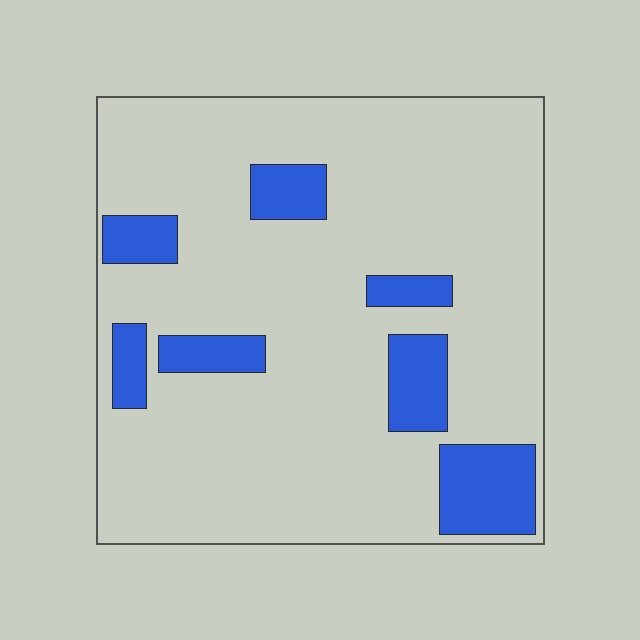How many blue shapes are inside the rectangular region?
7.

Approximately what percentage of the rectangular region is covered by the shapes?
Approximately 15%.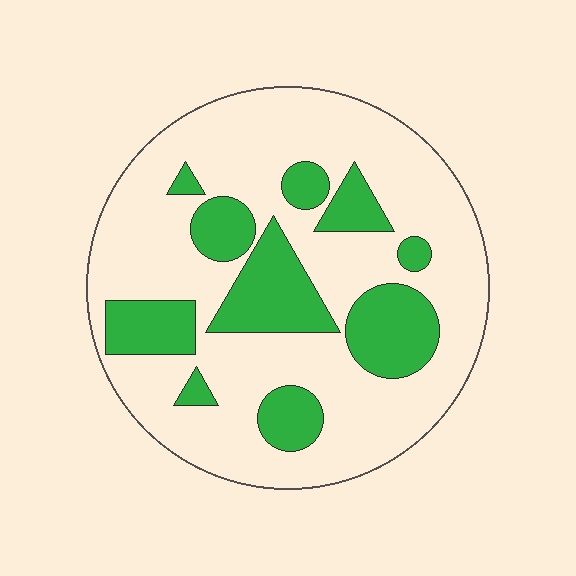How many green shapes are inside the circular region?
10.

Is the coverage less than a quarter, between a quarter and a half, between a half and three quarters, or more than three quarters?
Between a quarter and a half.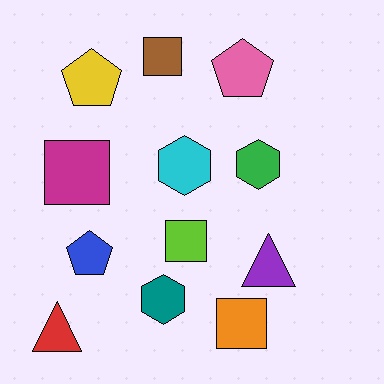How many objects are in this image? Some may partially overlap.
There are 12 objects.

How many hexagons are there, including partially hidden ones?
There are 3 hexagons.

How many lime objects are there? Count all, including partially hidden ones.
There is 1 lime object.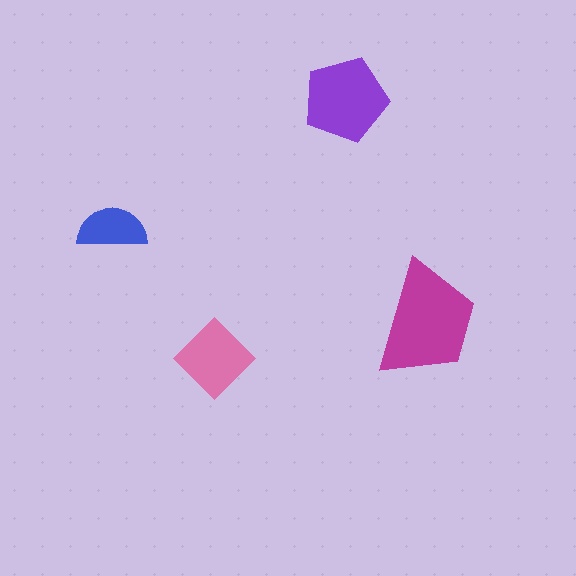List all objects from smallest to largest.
The blue semicircle, the pink diamond, the purple pentagon, the magenta trapezoid.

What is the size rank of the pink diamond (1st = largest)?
3rd.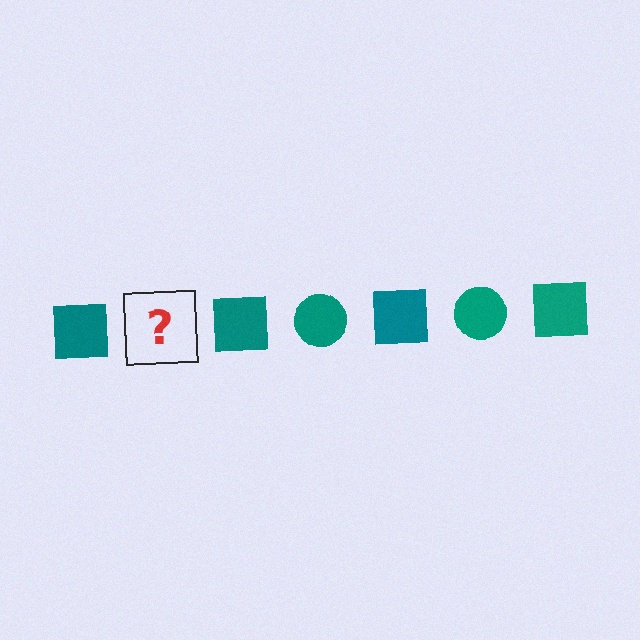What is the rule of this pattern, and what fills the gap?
The rule is that the pattern cycles through square, circle shapes in teal. The gap should be filled with a teal circle.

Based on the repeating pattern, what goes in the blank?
The blank should be a teal circle.